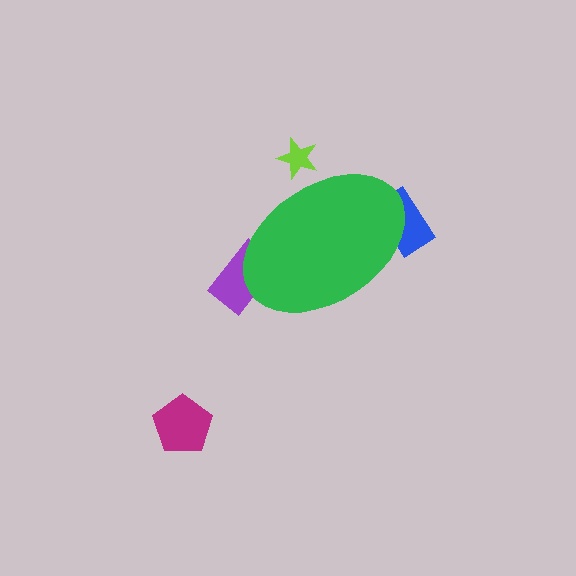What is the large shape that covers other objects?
A green ellipse.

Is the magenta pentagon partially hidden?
No, the magenta pentagon is fully visible.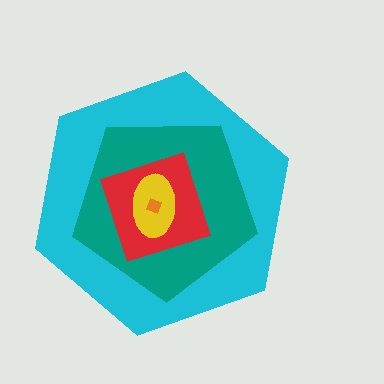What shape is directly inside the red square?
The yellow ellipse.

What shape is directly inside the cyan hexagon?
The teal pentagon.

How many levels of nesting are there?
5.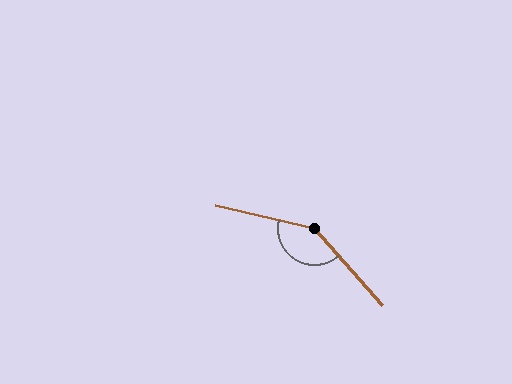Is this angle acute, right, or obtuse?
It is obtuse.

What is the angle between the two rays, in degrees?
Approximately 144 degrees.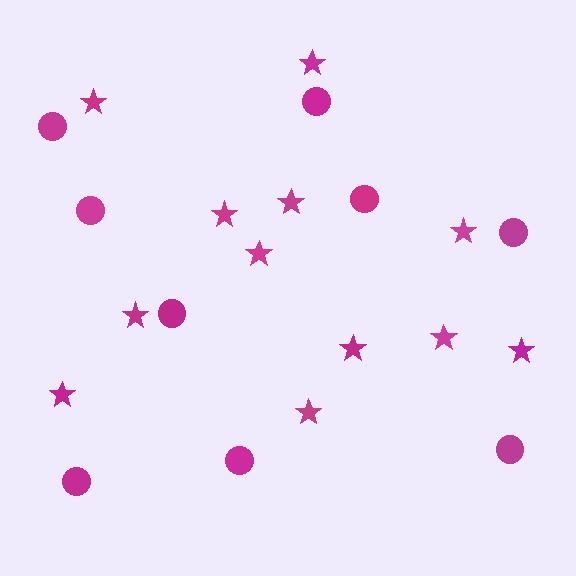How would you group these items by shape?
There are 2 groups: one group of circles (9) and one group of stars (12).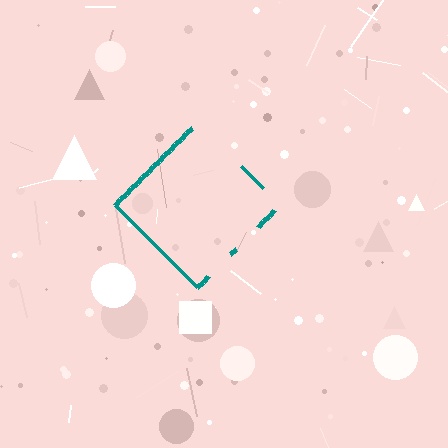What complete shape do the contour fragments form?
The contour fragments form a diamond.